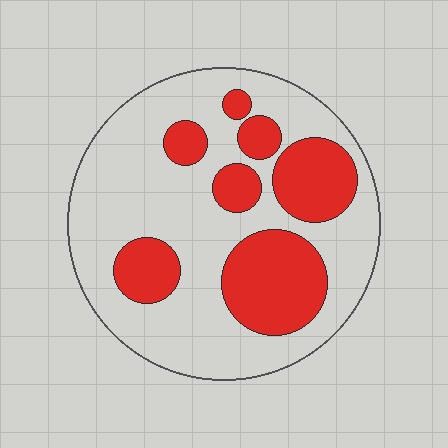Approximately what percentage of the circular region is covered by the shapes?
Approximately 30%.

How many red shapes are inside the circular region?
7.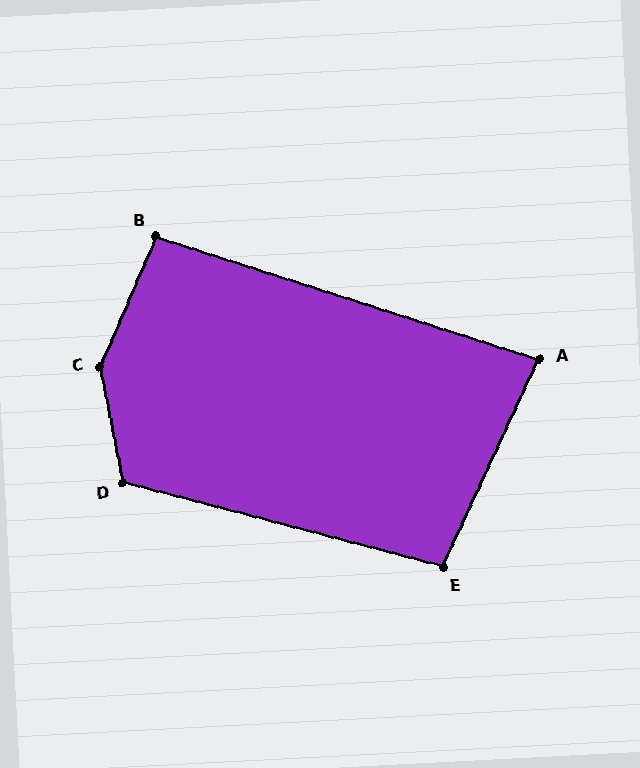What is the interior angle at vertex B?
Approximately 95 degrees (obtuse).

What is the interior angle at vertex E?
Approximately 100 degrees (obtuse).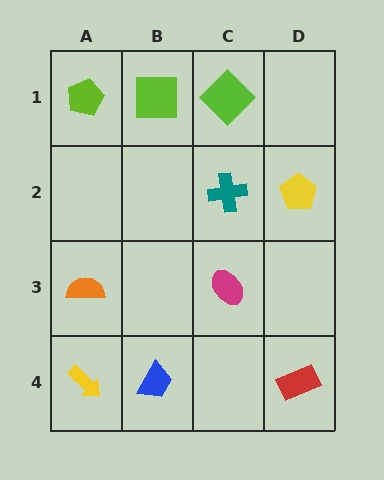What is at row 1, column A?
A lime pentagon.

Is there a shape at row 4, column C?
No, that cell is empty.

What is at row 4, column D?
A red rectangle.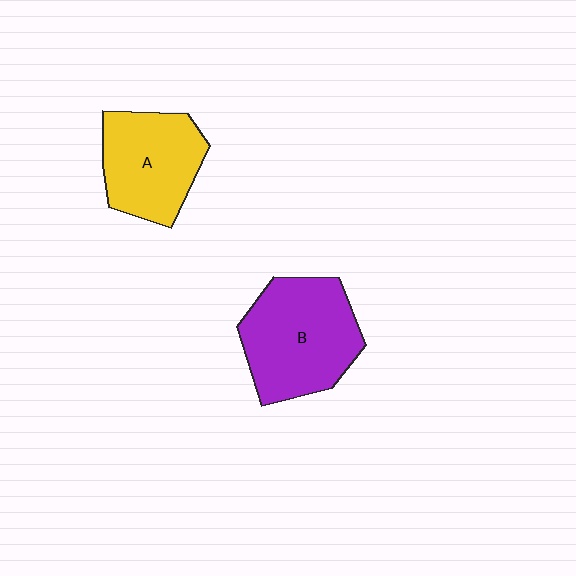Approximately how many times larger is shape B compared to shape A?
Approximately 1.2 times.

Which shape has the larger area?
Shape B (purple).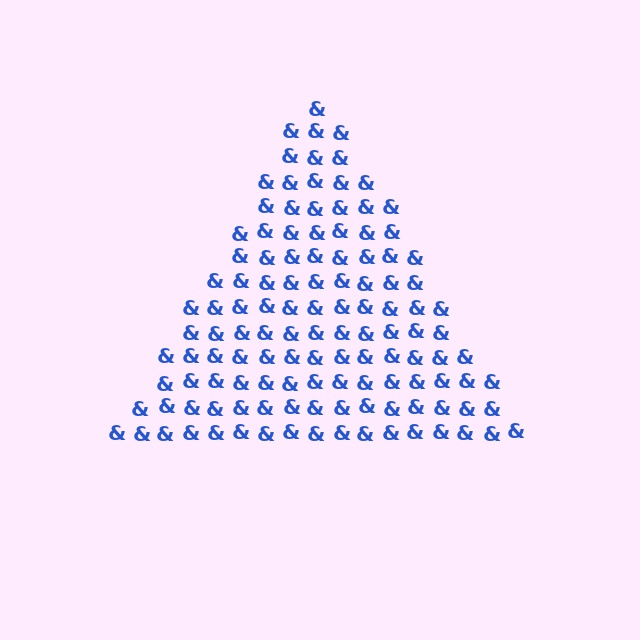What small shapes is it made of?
It is made of small ampersands.